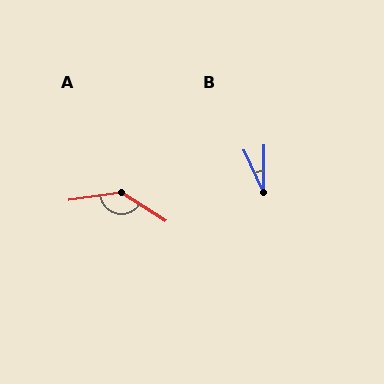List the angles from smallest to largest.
B (25°), A (140°).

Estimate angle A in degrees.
Approximately 140 degrees.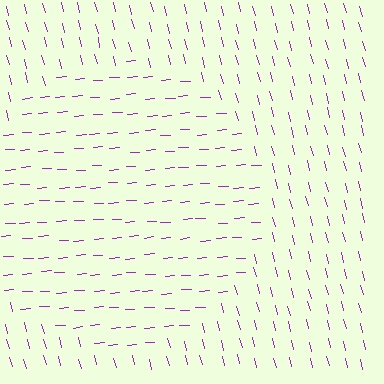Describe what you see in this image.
The image is filled with small purple line segments. A circle region in the image has lines oriented differently from the surrounding lines, creating a visible texture boundary.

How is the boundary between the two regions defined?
The boundary is defined purely by a change in line orientation (approximately 80 degrees difference). All lines are the same color and thickness.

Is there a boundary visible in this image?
Yes, there is a texture boundary formed by a change in line orientation.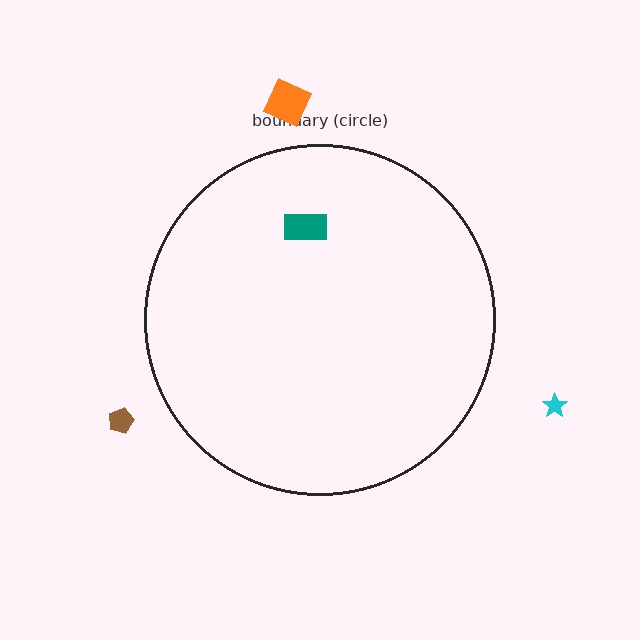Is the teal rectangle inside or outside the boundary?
Inside.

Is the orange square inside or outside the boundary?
Outside.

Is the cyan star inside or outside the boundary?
Outside.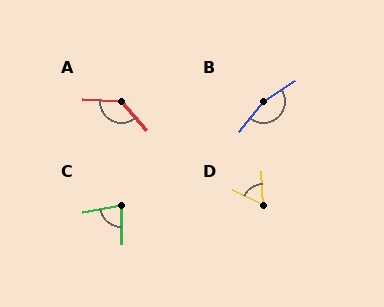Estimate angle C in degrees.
Approximately 81 degrees.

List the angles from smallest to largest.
D (62°), C (81°), A (135°), B (162°).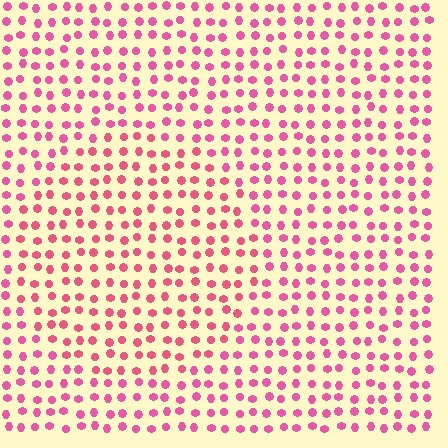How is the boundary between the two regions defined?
The boundary is defined purely by a slight shift in hue (about 17 degrees). Spacing, size, and orientation are identical on both sides.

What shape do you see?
I see a circle.